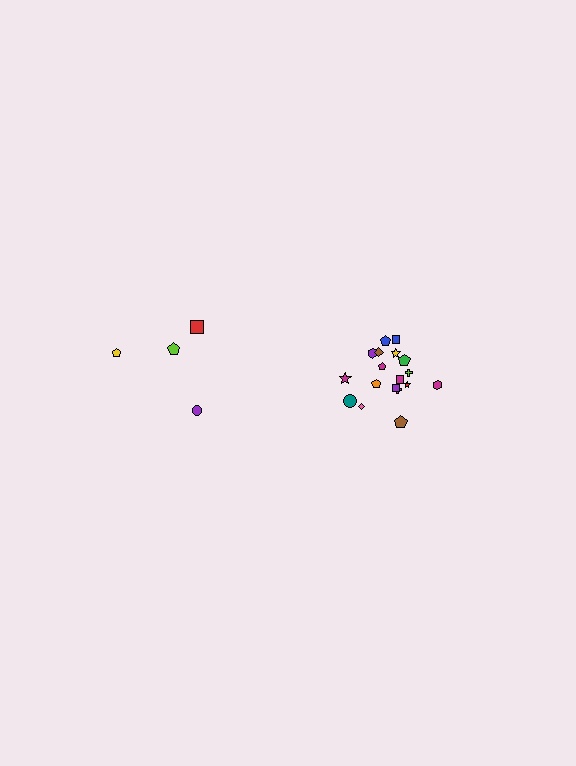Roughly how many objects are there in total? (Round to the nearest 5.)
Roughly 20 objects in total.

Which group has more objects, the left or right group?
The right group.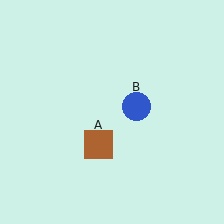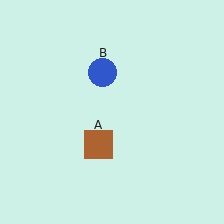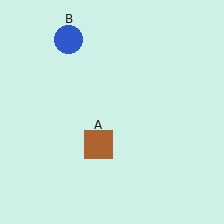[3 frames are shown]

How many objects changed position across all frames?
1 object changed position: blue circle (object B).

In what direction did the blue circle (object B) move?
The blue circle (object B) moved up and to the left.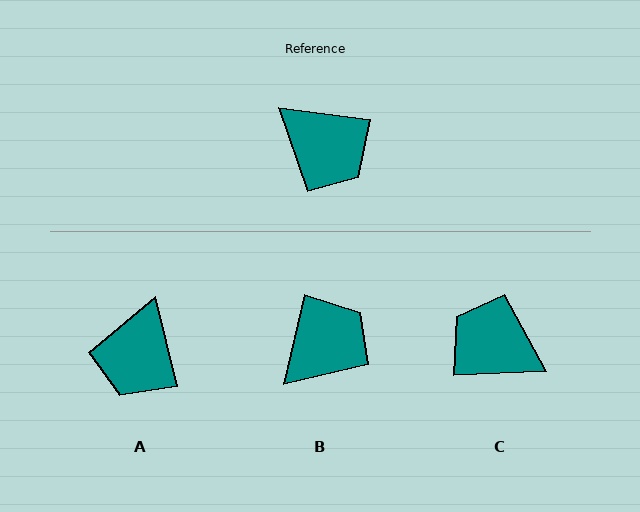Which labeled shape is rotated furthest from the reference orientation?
C, about 171 degrees away.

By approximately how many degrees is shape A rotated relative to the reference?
Approximately 69 degrees clockwise.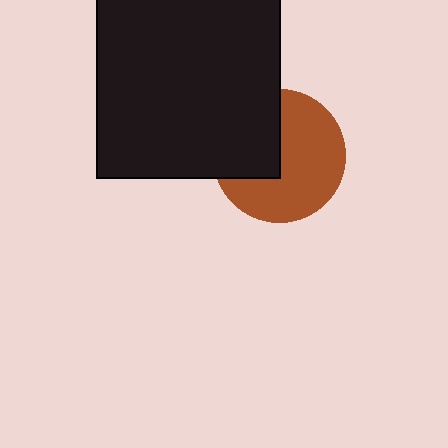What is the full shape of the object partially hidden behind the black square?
The partially hidden object is a brown circle.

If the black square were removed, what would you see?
You would see the complete brown circle.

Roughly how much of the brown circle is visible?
About half of it is visible (roughly 63%).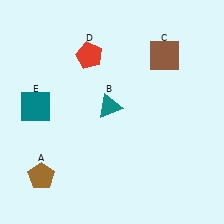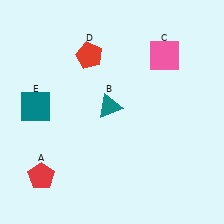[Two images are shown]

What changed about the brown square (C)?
In Image 1, C is brown. In Image 2, it changed to pink.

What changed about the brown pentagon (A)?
In Image 1, A is brown. In Image 2, it changed to red.